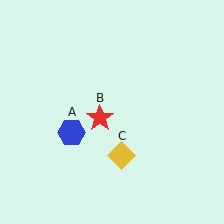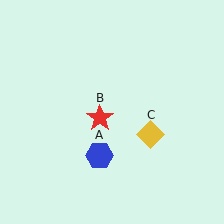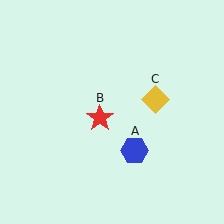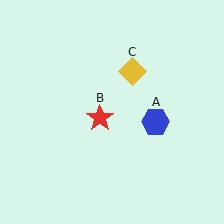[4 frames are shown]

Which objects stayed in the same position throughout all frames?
Red star (object B) remained stationary.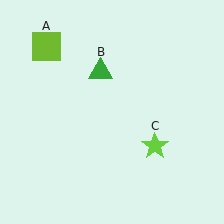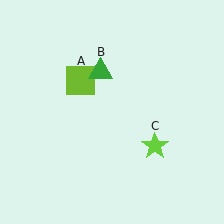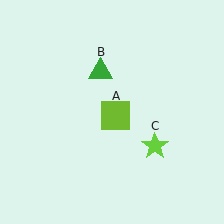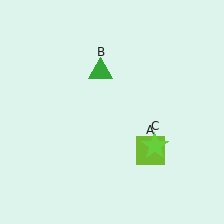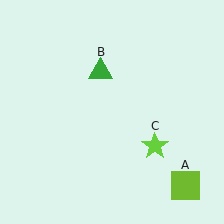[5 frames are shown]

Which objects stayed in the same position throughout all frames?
Green triangle (object B) and lime star (object C) remained stationary.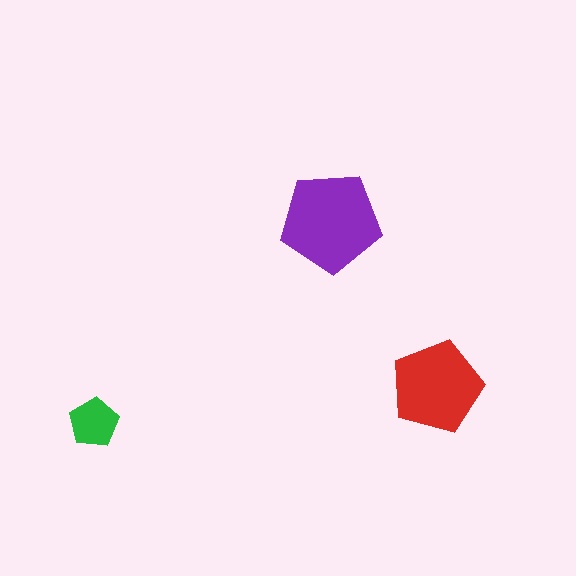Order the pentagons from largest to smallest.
the purple one, the red one, the green one.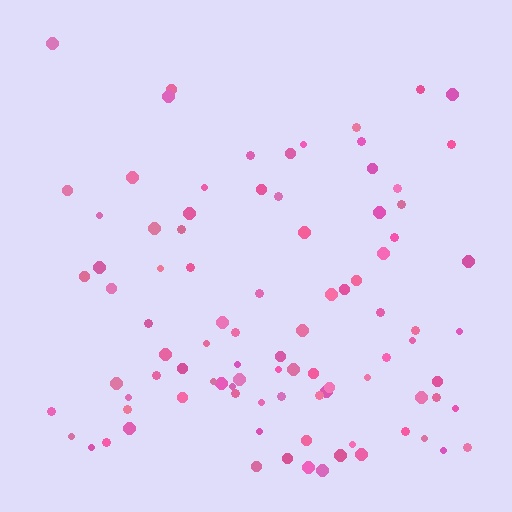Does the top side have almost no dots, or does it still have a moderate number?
Still a moderate number, just noticeably fewer than the bottom.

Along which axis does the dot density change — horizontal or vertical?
Vertical.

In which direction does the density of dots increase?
From top to bottom, with the bottom side densest.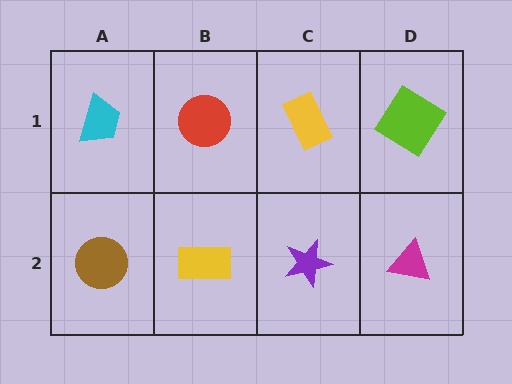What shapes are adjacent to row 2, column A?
A cyan trapezoid (row 1, column A), a yellow rectangle (row 2, column B).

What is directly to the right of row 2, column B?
A purple star.